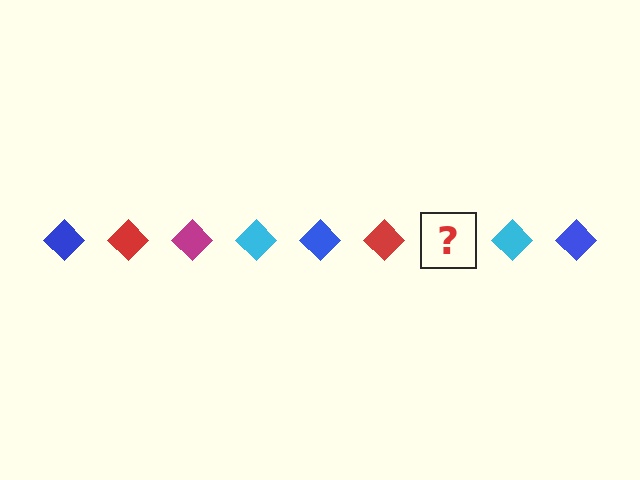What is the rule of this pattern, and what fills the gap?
The rule is that the pattern cycles through blue, red, magenta, cyan diamonds. The gap should be filled with a magenta diamond.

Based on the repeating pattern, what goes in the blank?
The blank should be a magenta diamond.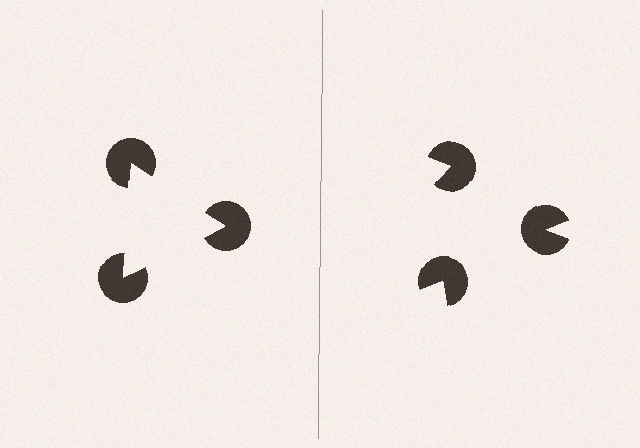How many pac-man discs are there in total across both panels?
6 — 3 on each side.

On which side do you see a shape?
An illusory triangle appears on the left side. On the right side the wedge cuts are rotated, so no coherent shape forms.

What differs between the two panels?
The pac-man discs are positioned identically on both sides; only the wedge orientations differ. On the left they align to a triangle; on the right they are misaligned.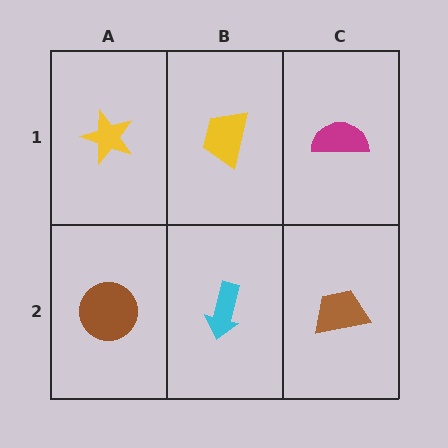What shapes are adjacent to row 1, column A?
A brown circle (row 2, column A), a yellow trapezoid (row 1, column B).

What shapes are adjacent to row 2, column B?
A yellow trapezoid (row 1, column B), a brown circle (row 2, column A), a brown trapezoid (row 2, column C).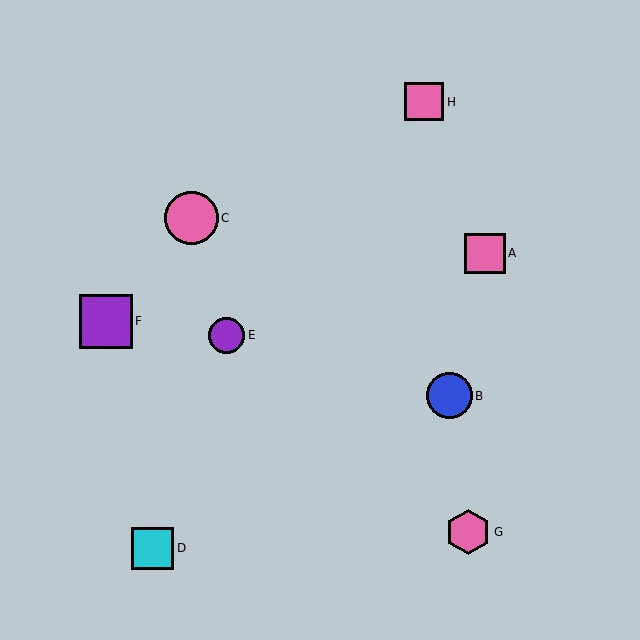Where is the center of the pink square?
The center of the pink square is at (424, 102).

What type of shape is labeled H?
Shape H is a pink square.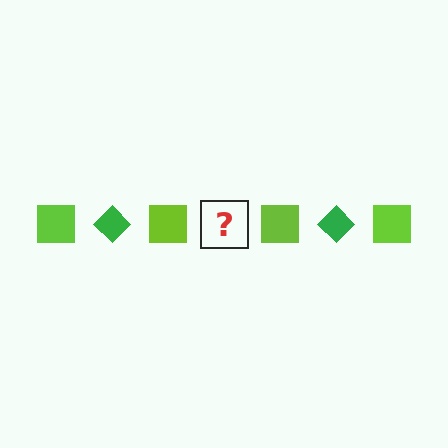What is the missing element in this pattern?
The missing element is a green diamond.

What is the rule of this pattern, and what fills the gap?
The rule is that the pattern alternates between lime square and green diamond. The gap should be filled with a green diamond.